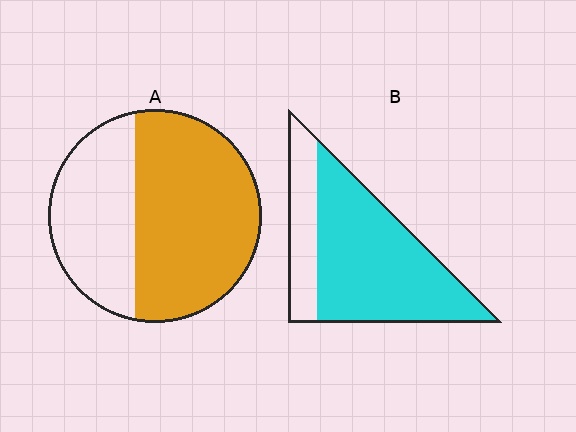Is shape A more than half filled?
Yes.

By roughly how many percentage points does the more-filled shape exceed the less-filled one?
By roughly 15 percentage points (B over A).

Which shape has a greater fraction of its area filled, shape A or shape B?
Shape B.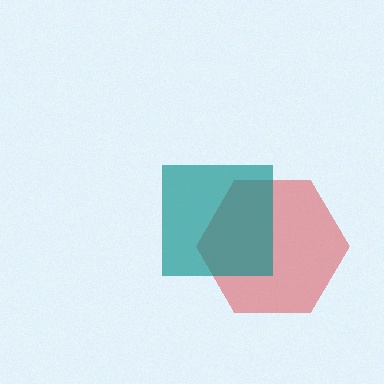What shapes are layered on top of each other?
The layered shapes are: a red hexagon, a teal square.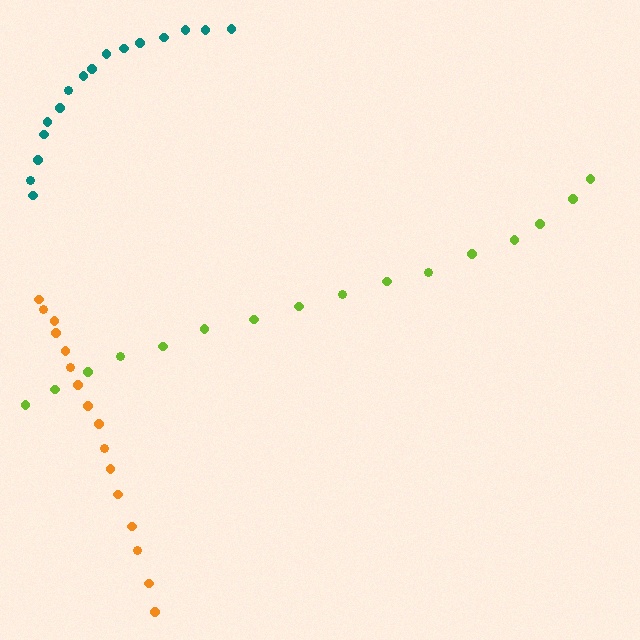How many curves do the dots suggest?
There are 3 distinct paths.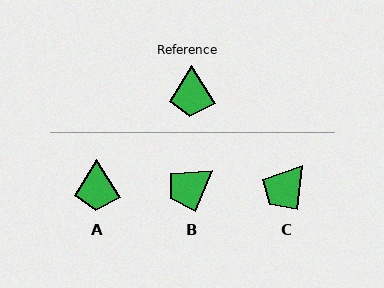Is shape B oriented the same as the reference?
No, it is off by about 54 degrees.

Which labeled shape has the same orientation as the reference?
A.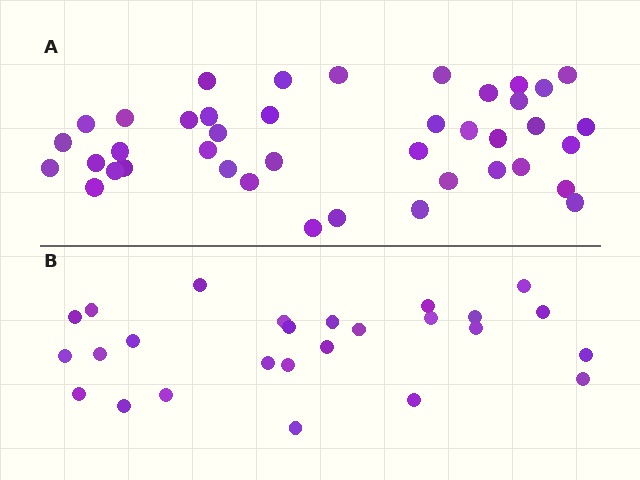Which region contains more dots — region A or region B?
Region A (the top region) has more dots.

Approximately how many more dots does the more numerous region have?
Region A has approximately 15 more dots than region B.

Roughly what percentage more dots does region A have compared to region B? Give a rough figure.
About 60% more.